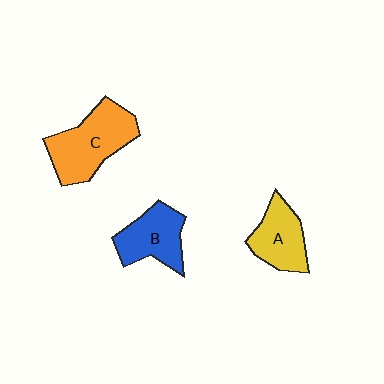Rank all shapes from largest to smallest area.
From largest to smallest: C (orange), B (blue), A (yellow).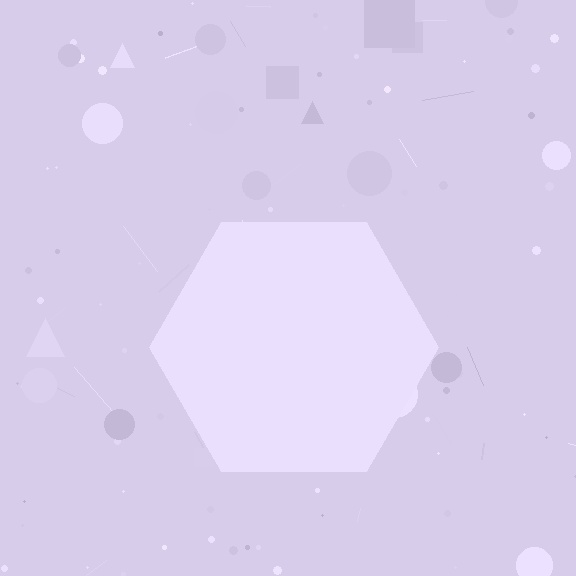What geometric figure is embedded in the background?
A hexagon is embedded in the background.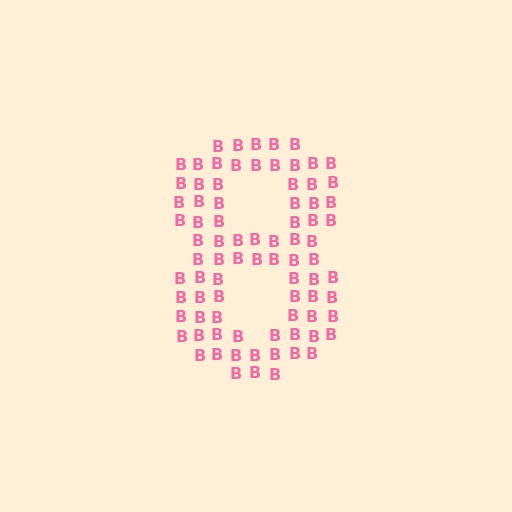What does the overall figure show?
The overall figure shows the digit 8.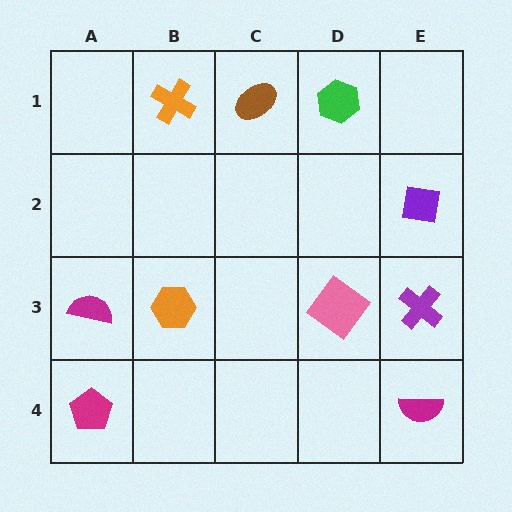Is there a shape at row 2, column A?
No, that cell is empty.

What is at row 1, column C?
A brown ellipse.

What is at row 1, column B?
An orange cross.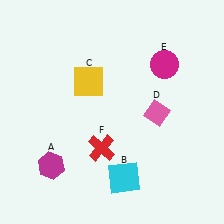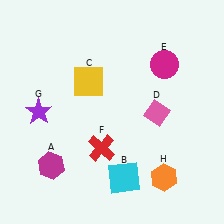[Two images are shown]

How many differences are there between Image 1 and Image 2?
There are 2 differences between the two images.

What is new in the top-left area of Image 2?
A purple star (G) was added in the top-left area of Image 2.